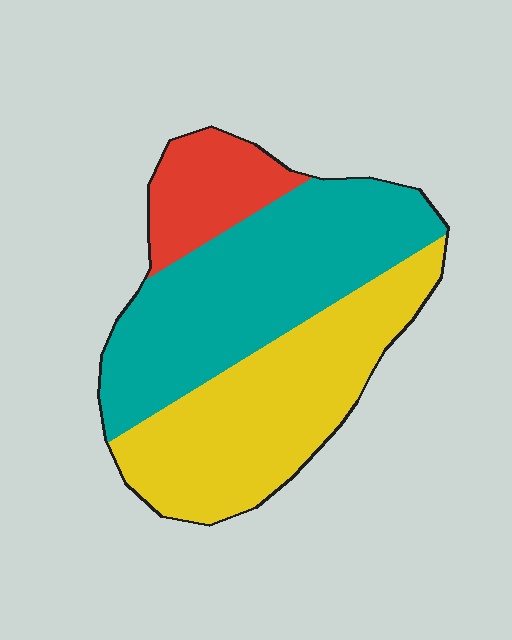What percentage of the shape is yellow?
Yellow covers around 40% of the shape.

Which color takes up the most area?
Teal, at roughly 45%.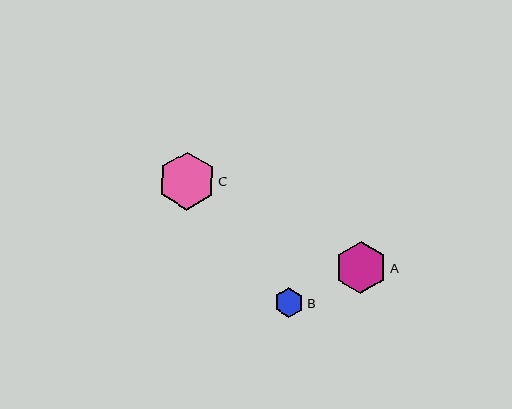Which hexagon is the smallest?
Hexagon B is the smallest with a size of approximately 30 pixels.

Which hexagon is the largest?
Hexagon C is the largest with a size of approximately 58 pixels.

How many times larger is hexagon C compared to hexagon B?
Hexagon C is approximately 2.0 times the size of hexagon B.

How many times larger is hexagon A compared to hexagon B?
Hexagon A is approximately 1.8 times the size of hexagon B.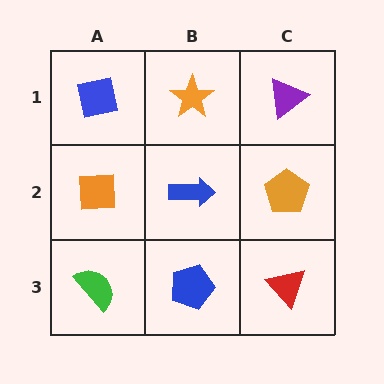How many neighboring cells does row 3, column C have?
2.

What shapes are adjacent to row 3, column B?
A blue arrow (row 2, column B), a green semicircle (row 3, column A), a red triangle (row 3, column C).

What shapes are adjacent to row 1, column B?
A blue arrow (row 2, column B), a blue square (row 1, column A), a purple triangle (row 1, column C).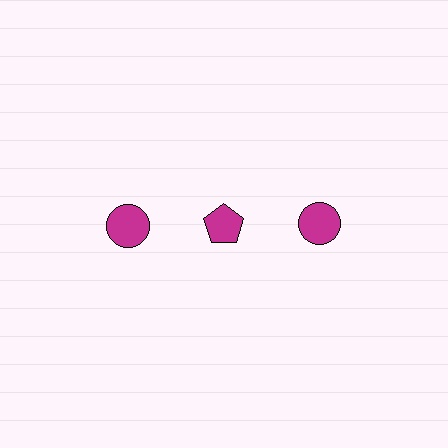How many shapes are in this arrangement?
There are 3 shapes arranged in a grid pattern.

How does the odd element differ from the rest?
It has a different shape: pentagon instead of circle.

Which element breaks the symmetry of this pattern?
The magenta pentagon in the top row, second from left column breaks the symmetry. All other shapes are magenta circles.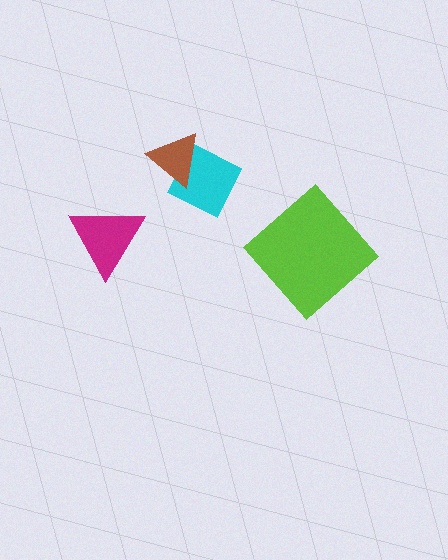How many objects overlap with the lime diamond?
0 objects overlap with the lime diamond.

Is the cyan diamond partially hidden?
Yes, it is partially covered by another shape.